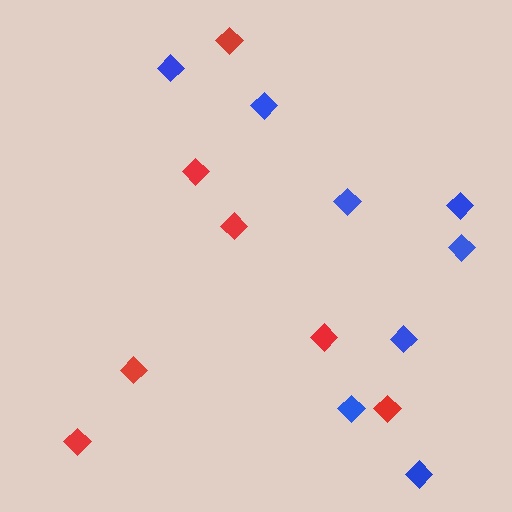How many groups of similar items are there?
There are 2 groups: one group of red diamonds (7) and one group of blue diamonds (8).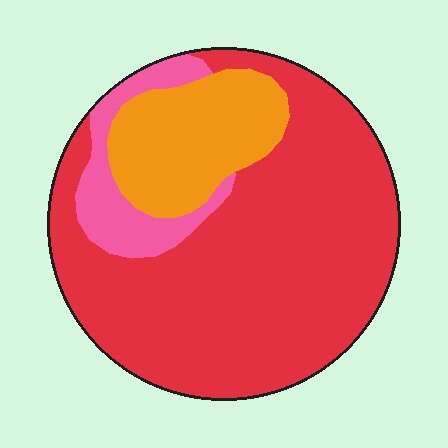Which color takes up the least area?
Pink, at roughly 10%.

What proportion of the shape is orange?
Orange takes up about one fifth (1/5) of the shape.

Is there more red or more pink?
Red.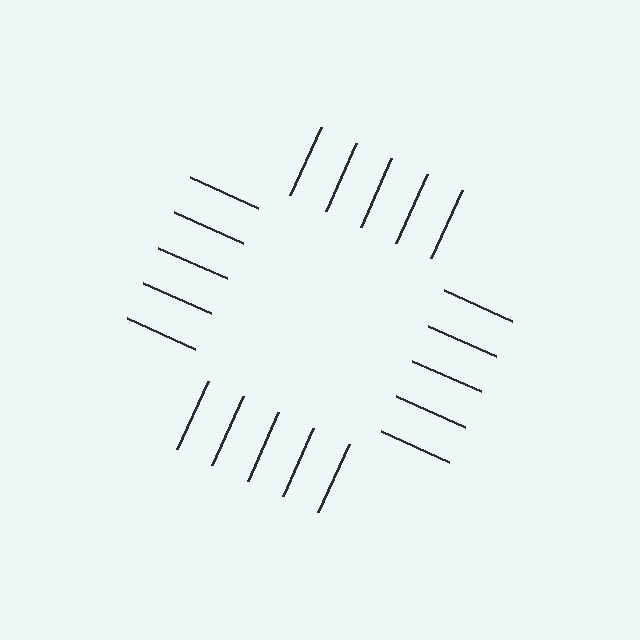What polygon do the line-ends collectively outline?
An illusory square — the line segments terminate on its edges but no continuous stroke is drawn.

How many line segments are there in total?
20 — 5 along each of the 4 edges.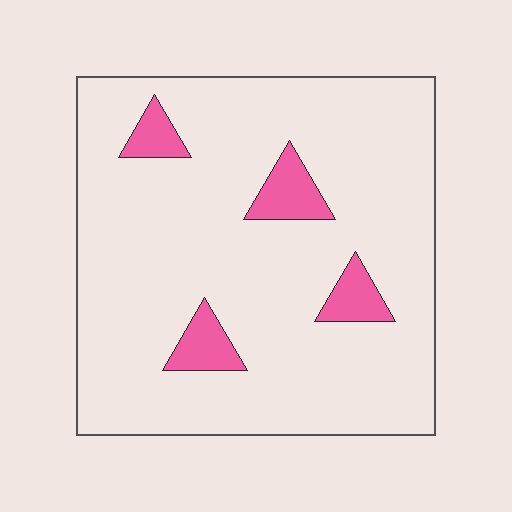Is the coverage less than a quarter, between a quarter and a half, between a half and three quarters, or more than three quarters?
Less than a quarter.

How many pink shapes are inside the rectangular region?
4.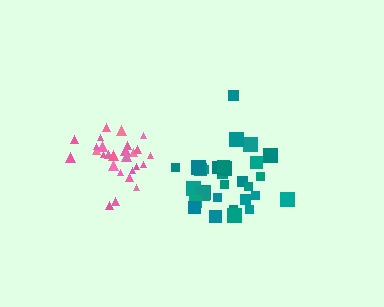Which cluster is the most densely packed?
Pink.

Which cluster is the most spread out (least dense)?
Teal.